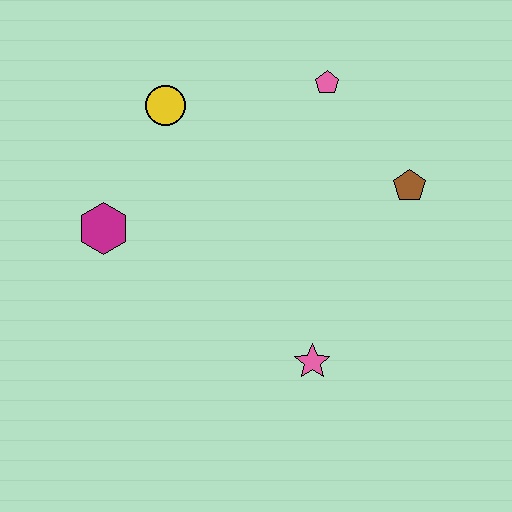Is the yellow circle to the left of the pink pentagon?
Yes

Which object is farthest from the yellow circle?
The pink star is farthest from the yellow circle.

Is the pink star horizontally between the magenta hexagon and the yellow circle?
No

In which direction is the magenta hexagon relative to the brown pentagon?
The magenta hexagon is to the left of the brown pentagon.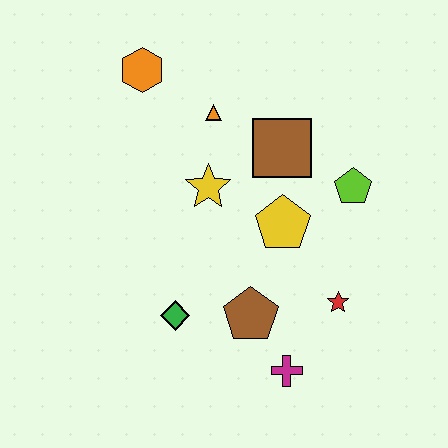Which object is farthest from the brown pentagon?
The orange hexagon is farthest from the brown pentagon.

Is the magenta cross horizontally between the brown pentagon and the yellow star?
No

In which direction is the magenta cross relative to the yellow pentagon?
The magenta cross is below the yellow pentagon.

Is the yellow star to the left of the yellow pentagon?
Yes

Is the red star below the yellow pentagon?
Yes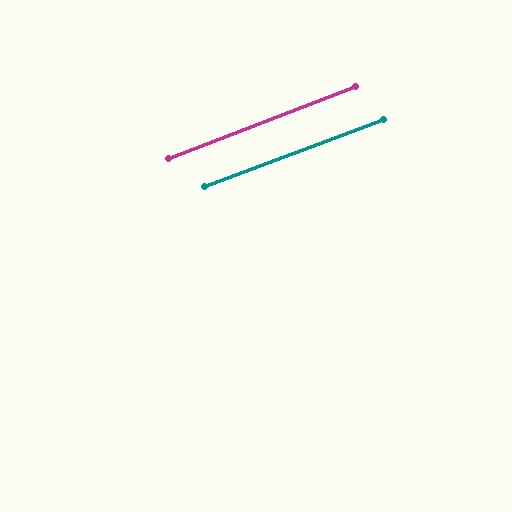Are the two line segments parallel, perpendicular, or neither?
Parallel — their directions differ by only 0.6°.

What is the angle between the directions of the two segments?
Approximately 1 degree.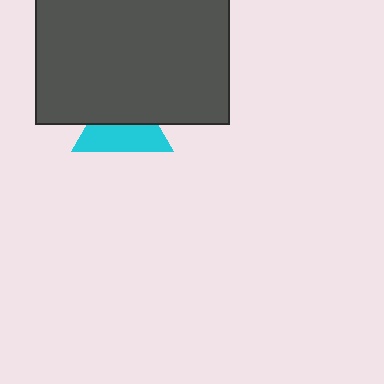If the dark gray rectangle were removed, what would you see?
You would see the complete cyan triangle.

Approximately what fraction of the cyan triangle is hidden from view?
Roughly 50% of the cyan triangle is hidden behind the dark gray rectangle.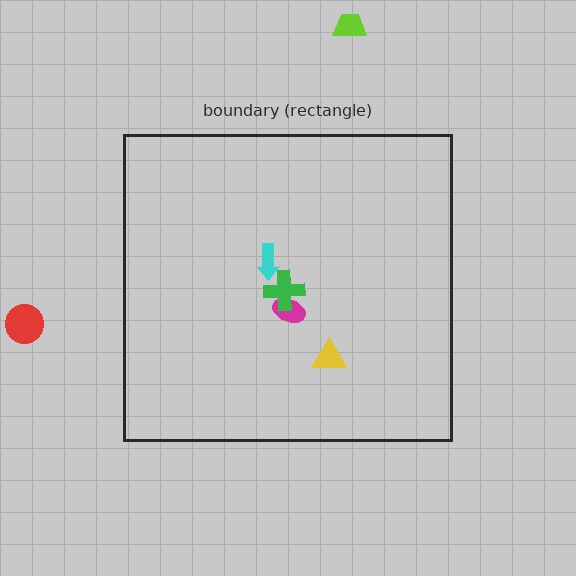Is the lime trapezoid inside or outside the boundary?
Outside.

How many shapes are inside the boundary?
4 inside, 2 outside.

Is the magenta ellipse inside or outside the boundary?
Inside.